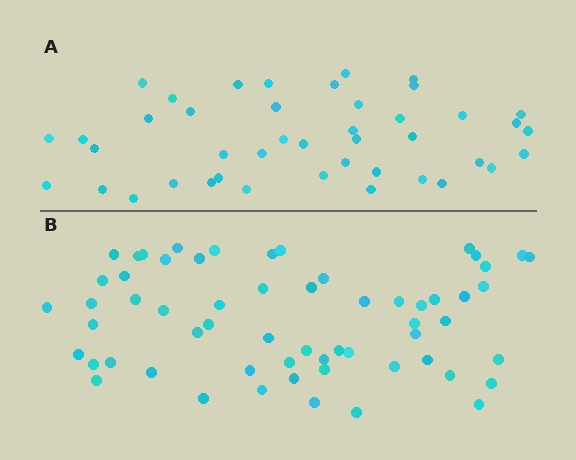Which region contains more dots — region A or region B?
Region B (the bottom region) has more dots.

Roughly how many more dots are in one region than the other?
Region B has approximately 15 more dots than region A.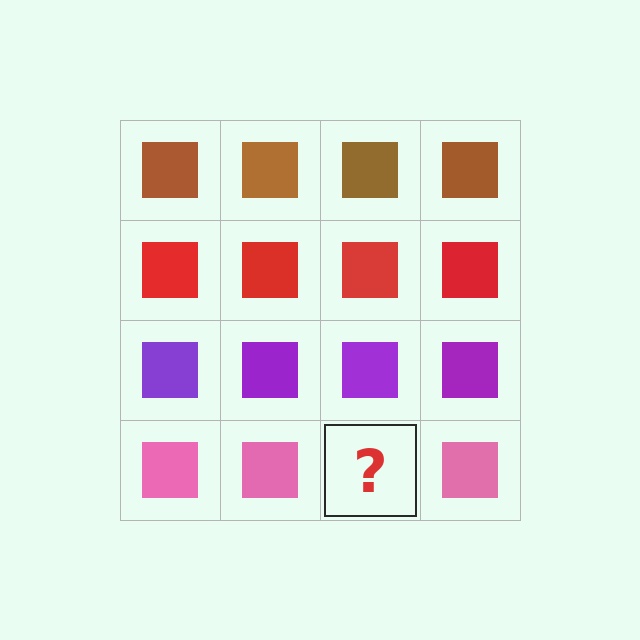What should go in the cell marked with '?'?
The missing cell should contain a pink square.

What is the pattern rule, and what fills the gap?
The rule is that each row has a consistent color. The gap should be filled with a pink square.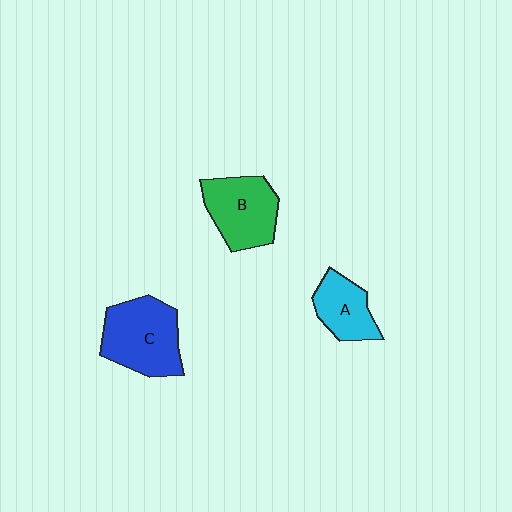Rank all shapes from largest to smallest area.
From largest to smallest: C (blue), B (green), A (cyan).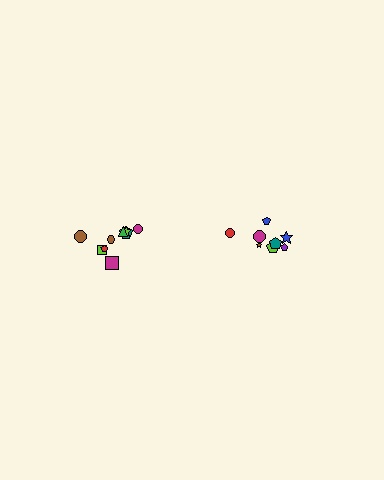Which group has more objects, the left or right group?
The left group.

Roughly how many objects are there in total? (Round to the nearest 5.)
Roughly 20 objects in total.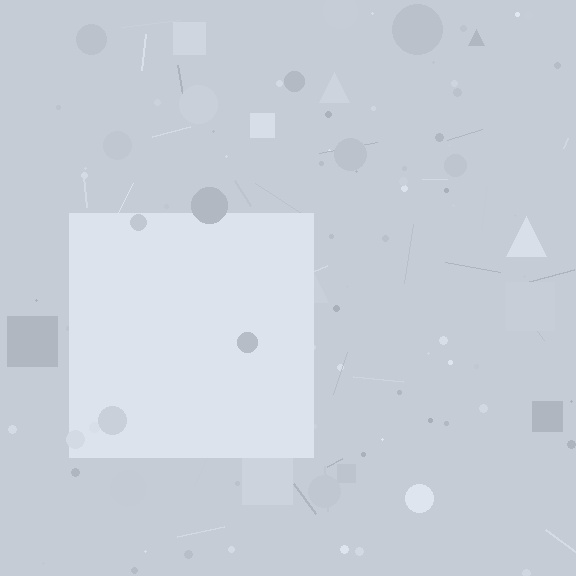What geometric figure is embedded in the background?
A square is embedded in the background.